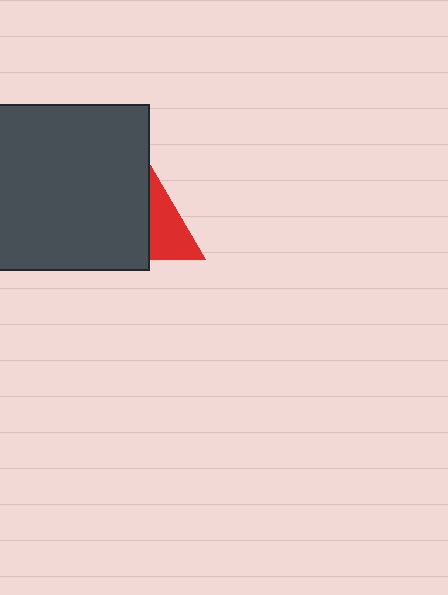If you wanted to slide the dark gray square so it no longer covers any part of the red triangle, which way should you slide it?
Slide it left — that is the most direct way to separate the two shapes.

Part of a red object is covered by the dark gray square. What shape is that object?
It is a triangle.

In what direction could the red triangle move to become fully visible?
The red triangle could move right. That would shift it out from behind the dark gray square entirely.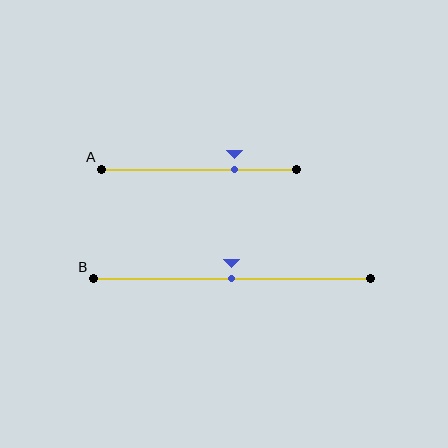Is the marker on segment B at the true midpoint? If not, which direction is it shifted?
Yes, the marker on segment B is at the true midpoint.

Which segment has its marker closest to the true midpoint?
Segment B has its marker closest to the true midpoint.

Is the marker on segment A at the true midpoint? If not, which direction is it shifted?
No, the marker on segment A is shifted to the right by about 18% of the segment length.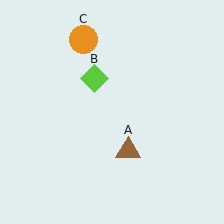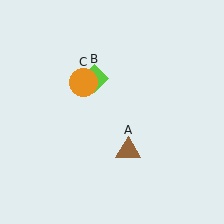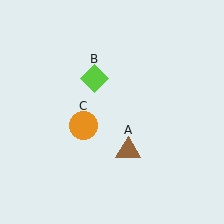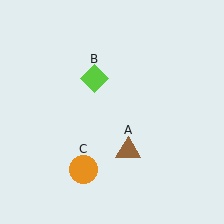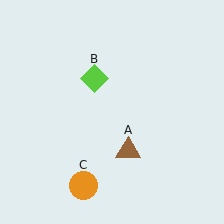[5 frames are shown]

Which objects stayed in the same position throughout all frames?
Brown triangle (object A) and lime diamond (object B) remained stationary.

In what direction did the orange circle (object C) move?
The orange circle (object C) moved down.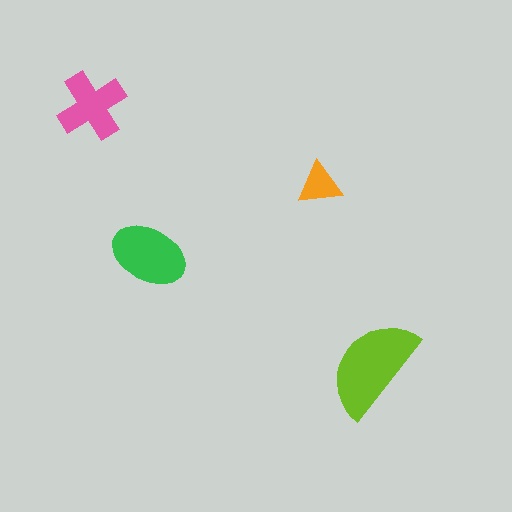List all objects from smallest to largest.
The orange triangle, the pink cross, the green ellipse, the lime semicircle.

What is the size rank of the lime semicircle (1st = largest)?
1st.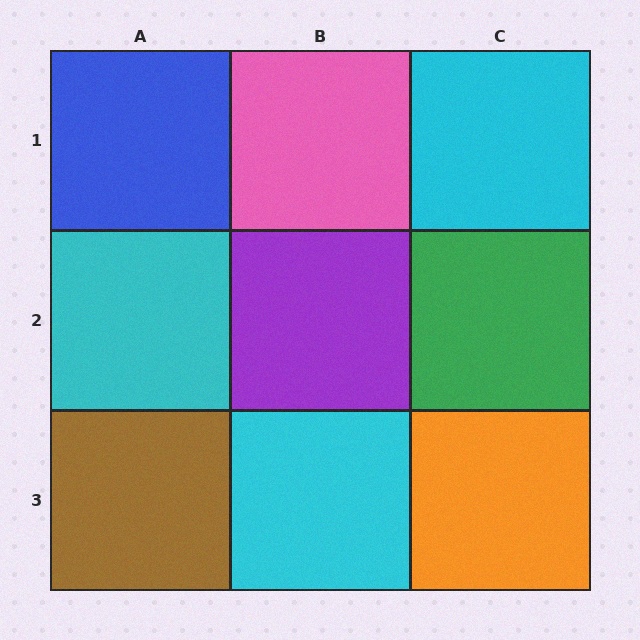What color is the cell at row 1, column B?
Pink.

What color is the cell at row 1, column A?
Blue.